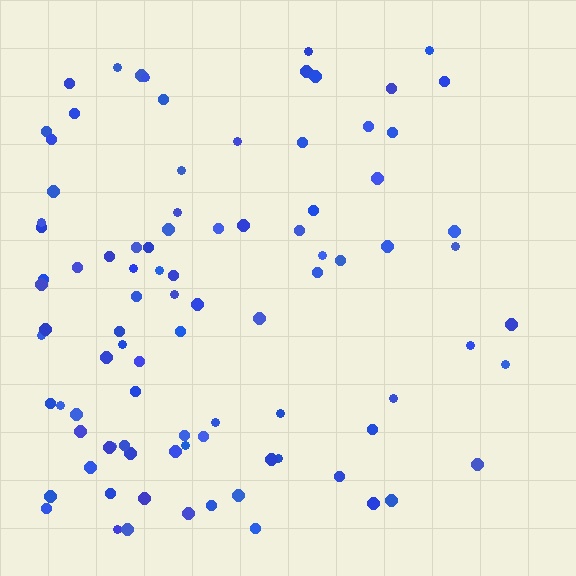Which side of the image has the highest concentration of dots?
The left.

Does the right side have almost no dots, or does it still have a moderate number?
Still a moderate number, just noticeably fewer than the left.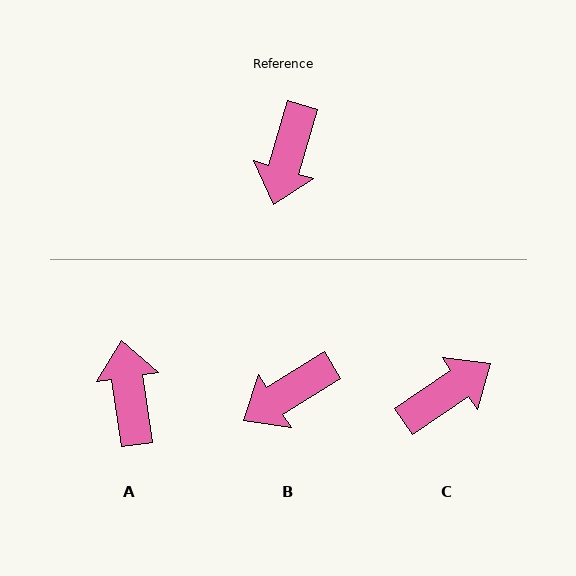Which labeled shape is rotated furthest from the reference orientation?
A, about 155 degrees away.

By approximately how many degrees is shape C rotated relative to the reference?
Approximately 141 degrees counter-clockwise.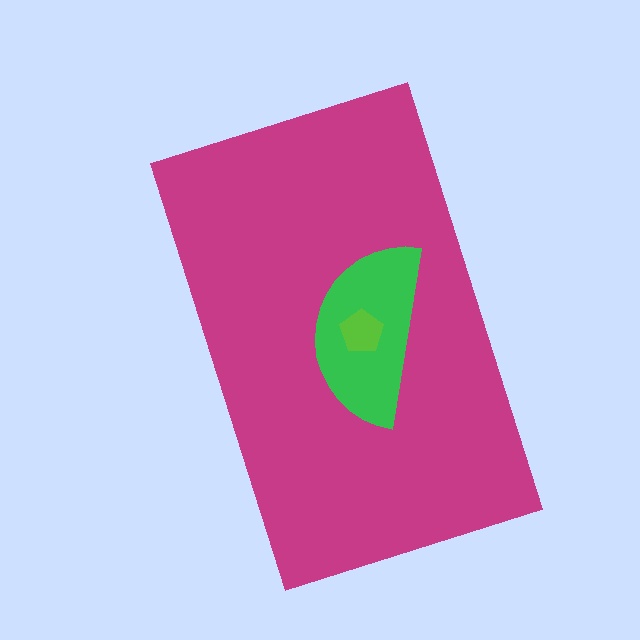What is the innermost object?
The lime pentagon.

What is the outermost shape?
The magenta rectangle.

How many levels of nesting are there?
3.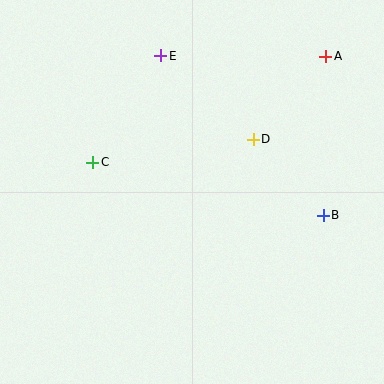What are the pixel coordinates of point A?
Point A is at (326, 56).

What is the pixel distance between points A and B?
The distance between A and B is 159 pixels.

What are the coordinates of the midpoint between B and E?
The midpoint between B and E is at (242, 136).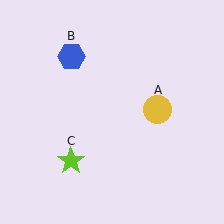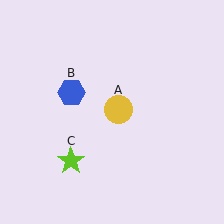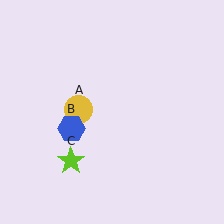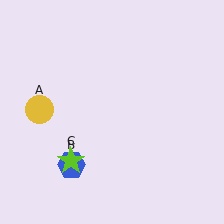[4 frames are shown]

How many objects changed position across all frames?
2 objects changed position: yellow circle (object A), blue hexagon (object B).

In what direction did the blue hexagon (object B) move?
The blue hexagon (object B) moved down.